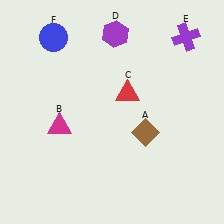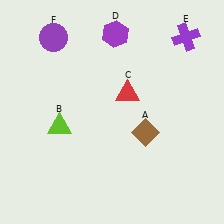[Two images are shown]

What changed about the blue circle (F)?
In Image 1, F is blue. In Image 2, it changed to purple.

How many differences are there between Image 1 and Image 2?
There are 2 differences between the two images.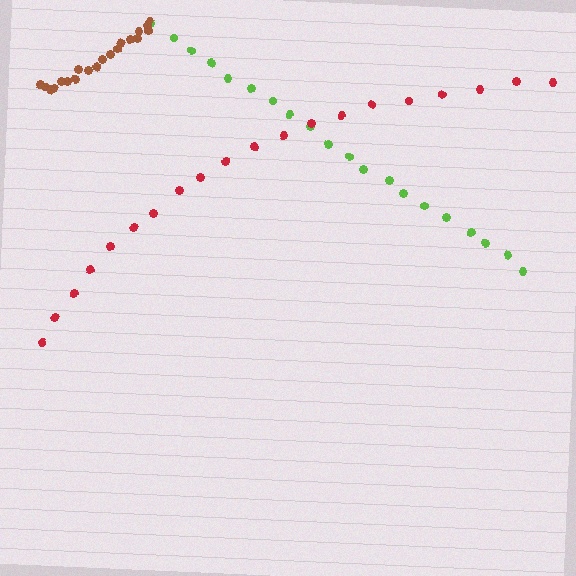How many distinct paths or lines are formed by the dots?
There are 3 distinct paths.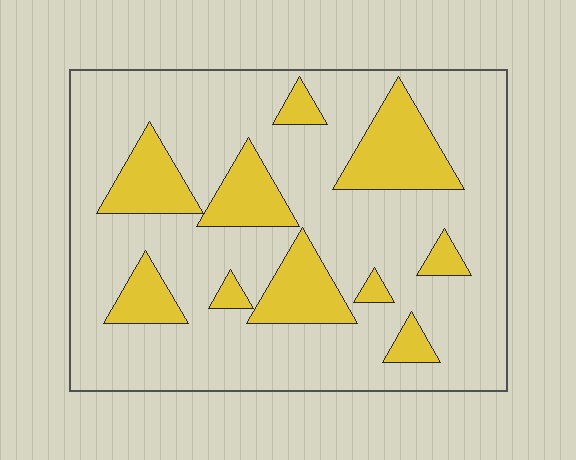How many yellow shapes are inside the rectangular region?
10.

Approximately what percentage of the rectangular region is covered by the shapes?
Approximately 25%.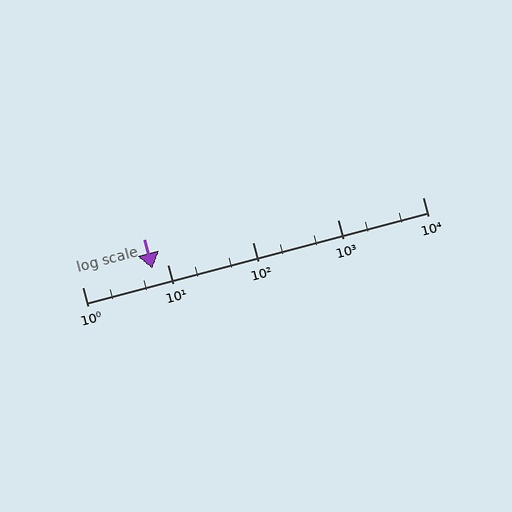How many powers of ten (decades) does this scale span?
The scale spans 4 decades, from 1 to 10000.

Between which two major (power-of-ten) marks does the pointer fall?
The pointer is between 1 and 10.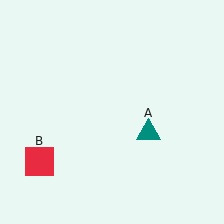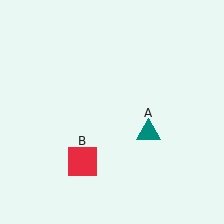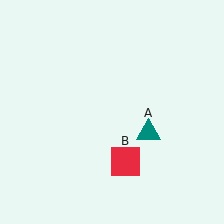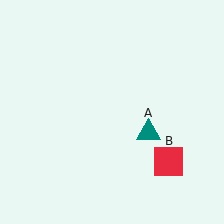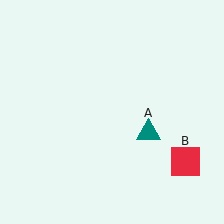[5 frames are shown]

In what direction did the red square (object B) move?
The red square (object B) moved right.